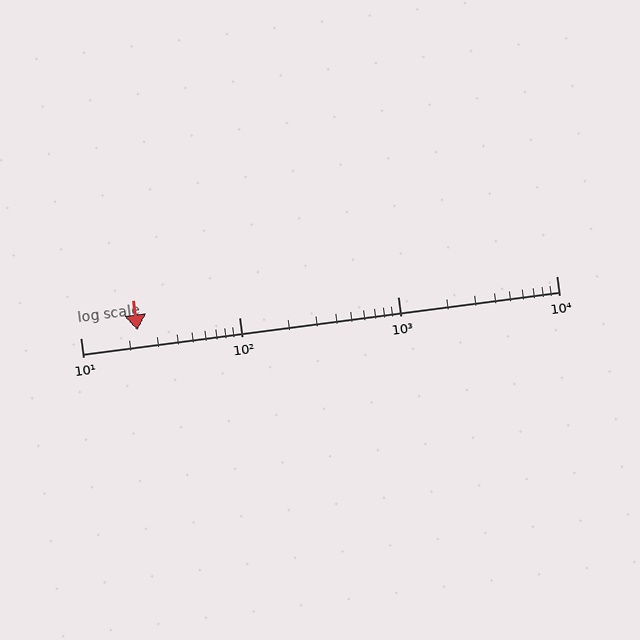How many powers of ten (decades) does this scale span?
The scale spans 3 decades, from 10 to 10000.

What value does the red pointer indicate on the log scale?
The pointer indicates approximately 23.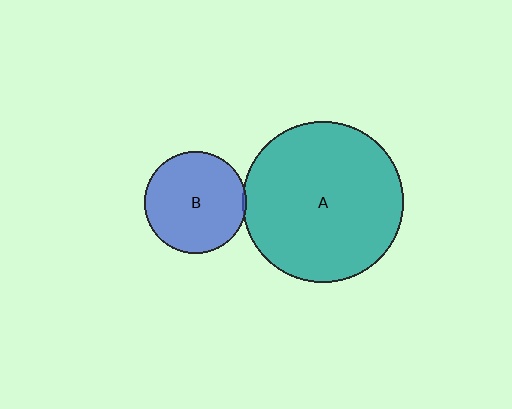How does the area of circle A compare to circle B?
Approximately 2.5 times.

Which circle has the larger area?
Circle A (teal).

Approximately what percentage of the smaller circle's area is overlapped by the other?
Approximately 5%.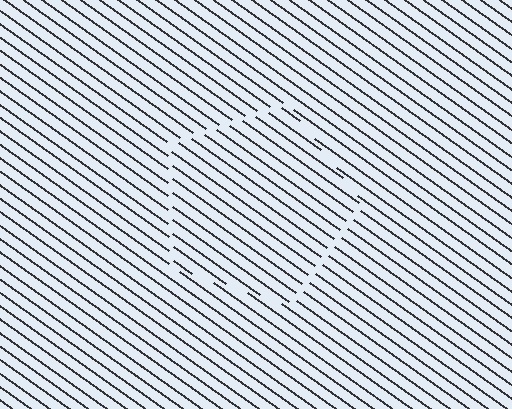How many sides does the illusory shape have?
5 sides — the line-ends trace a pentagon.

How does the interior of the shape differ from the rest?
The interior of the shape contains the same grating, shifted by half a period — the contour is defined by the phase discontinuity where line-ends from the inner and outer gratings abut.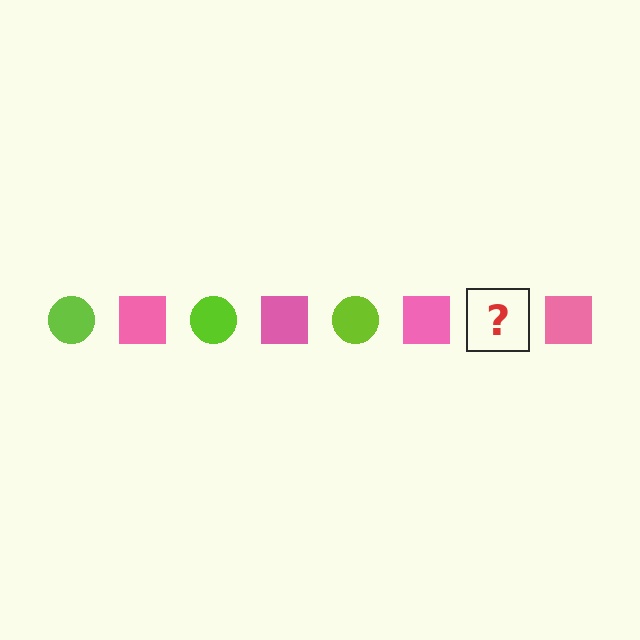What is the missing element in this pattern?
The missing element is a lime circle.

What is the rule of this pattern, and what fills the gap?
The rule is that the pattern alternates between lime circle and pink square. The gap should be filled with a lime circle.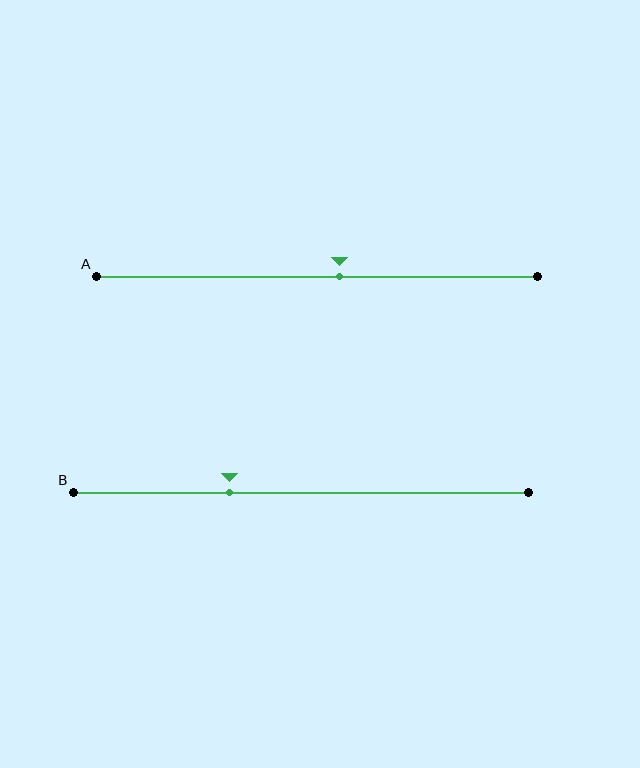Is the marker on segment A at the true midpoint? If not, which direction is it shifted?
No, the marker on segment A is shifted to the right by about 5% of the segment length.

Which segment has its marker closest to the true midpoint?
Segment A has its marker closest to the true midpoint.